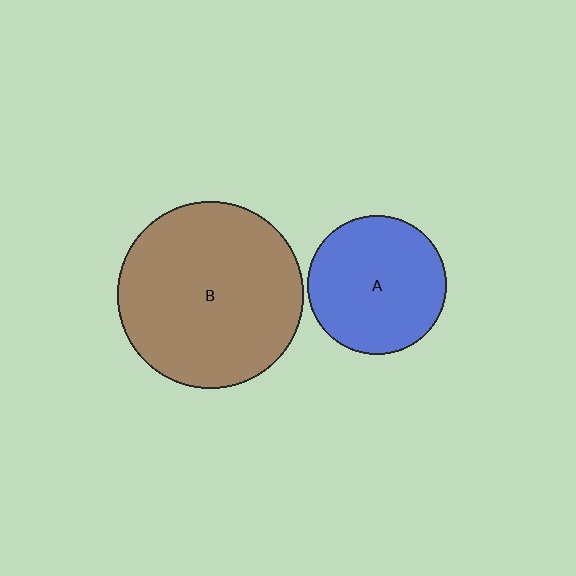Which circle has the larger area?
Circle B (brown).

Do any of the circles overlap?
No, none of the circles overlap.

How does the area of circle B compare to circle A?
Approximately 1.8 times.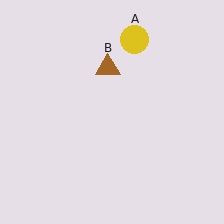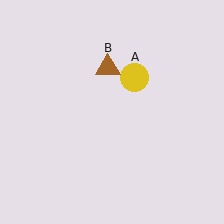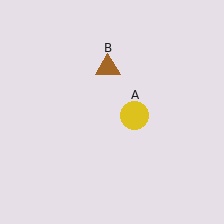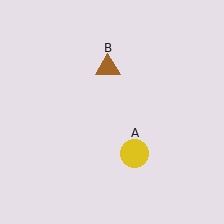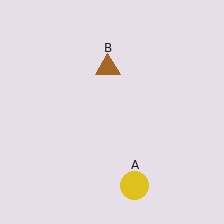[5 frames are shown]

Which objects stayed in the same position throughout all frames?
Brown triangle (object B) remained stationary.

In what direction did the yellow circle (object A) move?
The yellow circle (object A) moved down.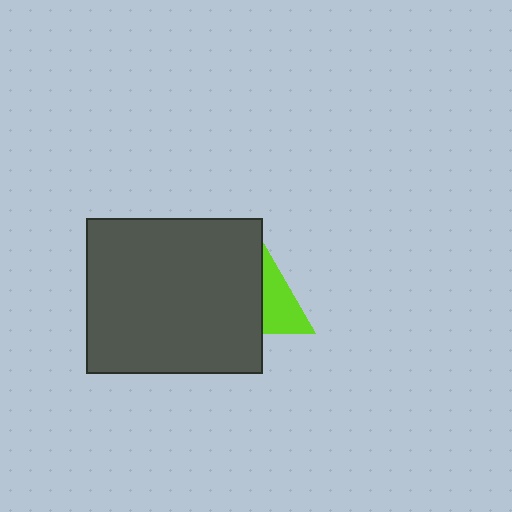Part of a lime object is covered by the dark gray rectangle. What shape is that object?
It is a triangle.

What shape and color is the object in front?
The object in front is a dark gray rectangle.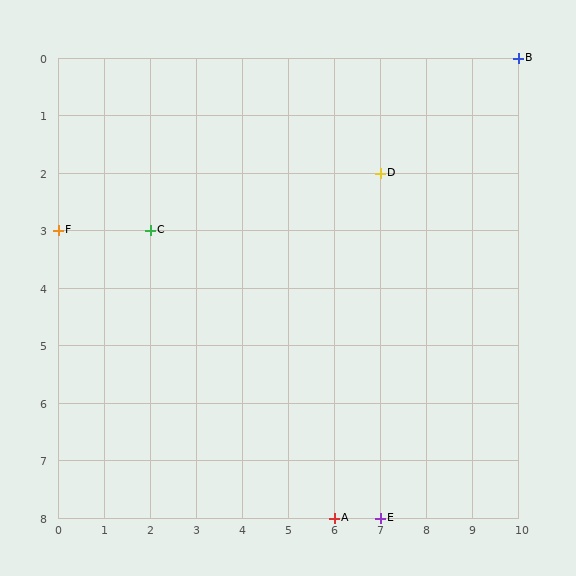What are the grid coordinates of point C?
Point C is at grid coordinates (2, 3).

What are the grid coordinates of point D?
Point D is at grid coordinates (7, 2).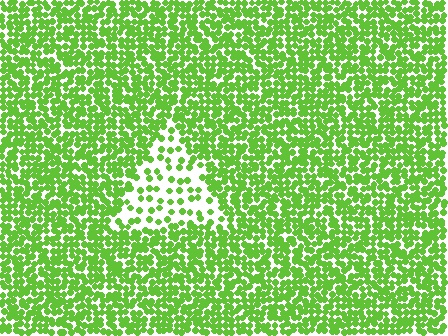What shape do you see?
I see a triangle.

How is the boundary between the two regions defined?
The boundary is defined by a change in element density (approximately 2.8x ratio). All elements are the same color, size, and shape.